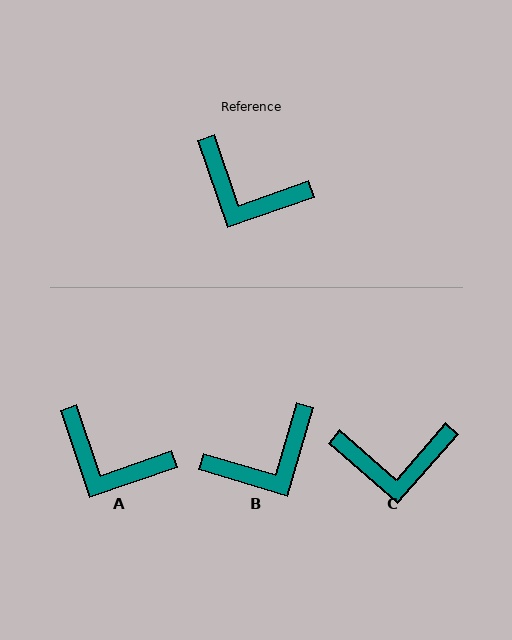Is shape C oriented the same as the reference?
No, it is off by about 30 degrees.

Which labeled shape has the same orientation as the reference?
A.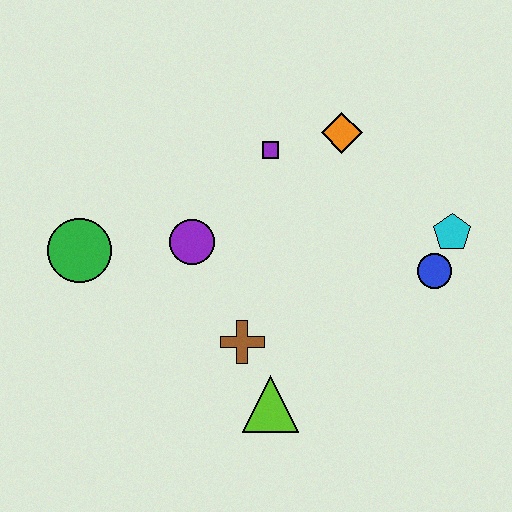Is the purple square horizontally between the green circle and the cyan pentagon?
Yes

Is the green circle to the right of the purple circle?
No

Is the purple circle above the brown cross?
Yes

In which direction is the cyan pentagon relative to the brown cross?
The cyan pentagon is to the right of the brown cross.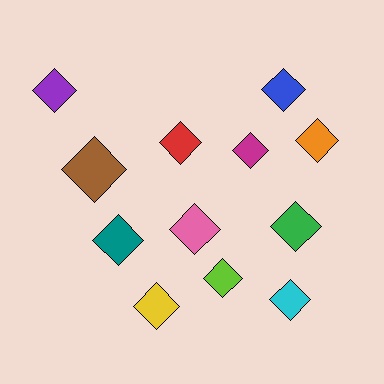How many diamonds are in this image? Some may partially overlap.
There are 12 diamonds.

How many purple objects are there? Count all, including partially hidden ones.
There is 1 purple object.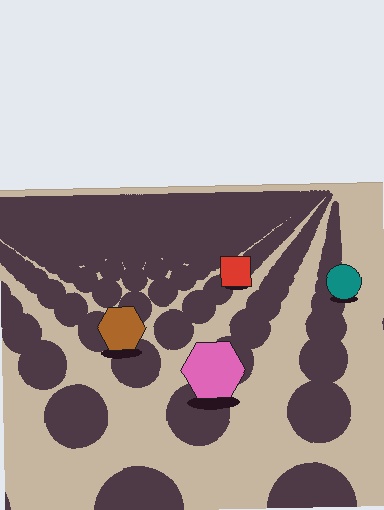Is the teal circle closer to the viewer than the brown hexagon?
No. The brown hexagon is closer — you can tell from the texture gradient: the ground texture is coarser near it.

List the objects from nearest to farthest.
From nearest to farthest: the pink hexagon, the brown hexagon, the teal circle, the red square.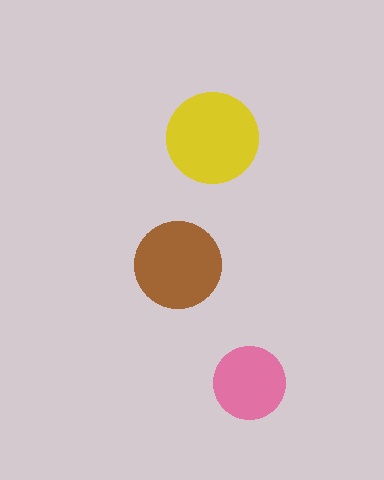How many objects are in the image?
There are 3 objects in the image.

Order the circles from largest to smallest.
the yellow one, the brown one, the pink one.